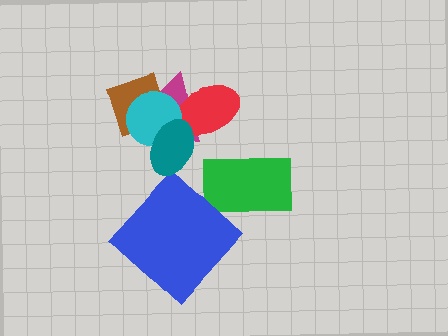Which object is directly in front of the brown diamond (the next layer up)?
The cyan circle is directly in front of the brown diamond.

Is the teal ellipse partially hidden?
No, no other shape covers it.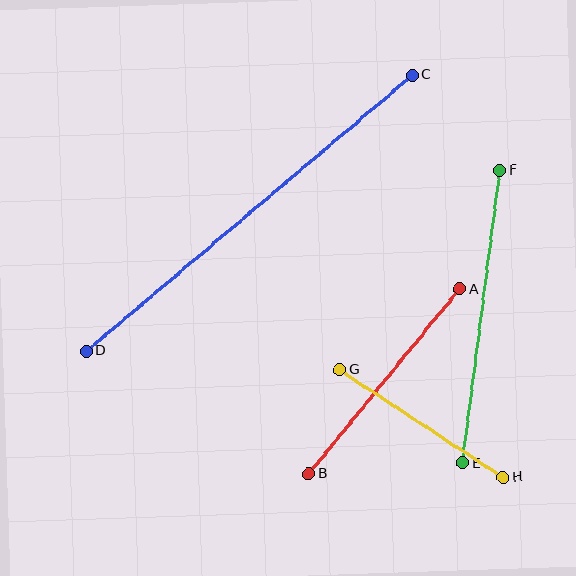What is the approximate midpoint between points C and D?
The midpoint is at approximately (249, 213) pixels.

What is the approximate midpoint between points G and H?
The midpoint is at approximately (421, 423) pixels.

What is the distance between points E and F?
The distance is approximately 295 pixels.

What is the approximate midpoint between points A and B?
The midpoint is at approximately (384, 381) pixels.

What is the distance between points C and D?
The distance is approximately 427 pixels.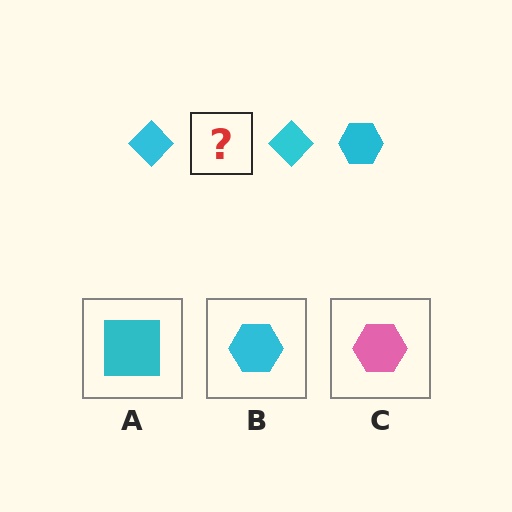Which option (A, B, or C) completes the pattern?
B.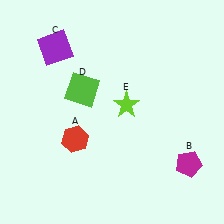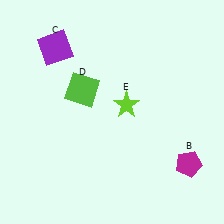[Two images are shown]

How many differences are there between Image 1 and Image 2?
There is 1 difference between the two images.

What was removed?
The red hexagon (A) was removed in Image 2.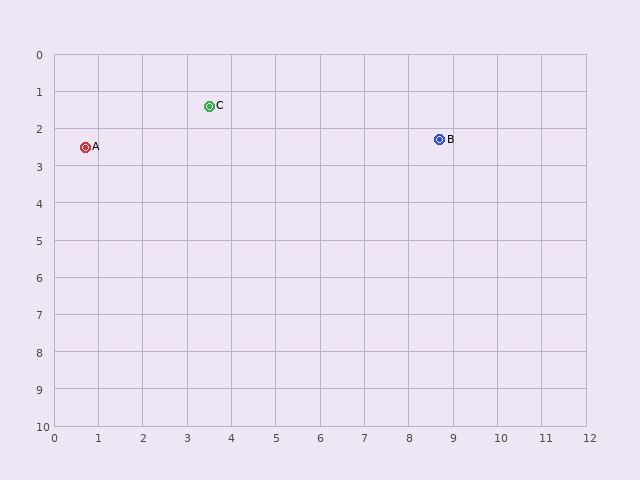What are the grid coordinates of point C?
Point C is at approximately (3.5, 1.4).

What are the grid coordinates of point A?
Point A is at approximately (0.7, 2.5).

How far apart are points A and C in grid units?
Points A and C are about 3.0 grid units apart.